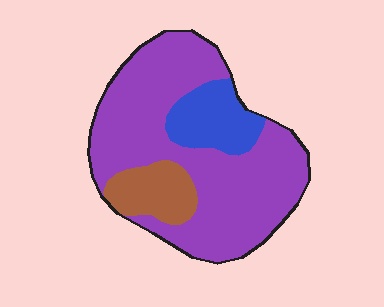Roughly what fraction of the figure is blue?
Blue covers about 15% of the figure.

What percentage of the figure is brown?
Brown takes up less than a quarter of the figure.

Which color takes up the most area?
Purple, at roughly 70%.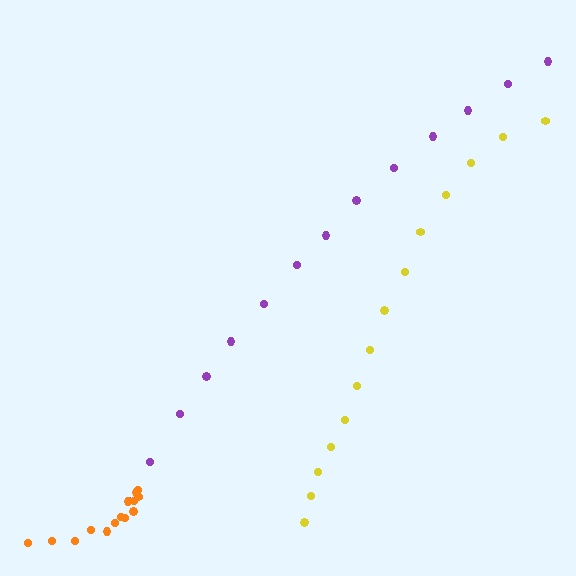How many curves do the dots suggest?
There are 3 distinct paths.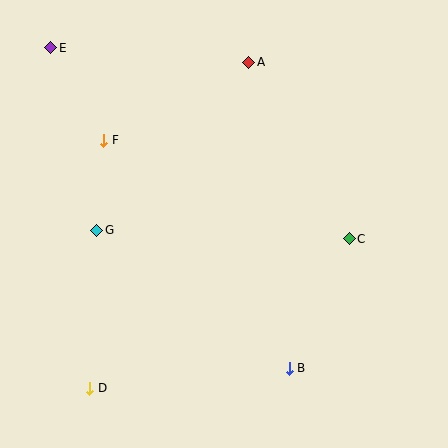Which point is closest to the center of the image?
Point C at (349, 239) is closest to the center.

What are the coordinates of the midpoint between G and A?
The midpoint between G and A is at (173, 146).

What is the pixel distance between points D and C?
The distance between D and C is 300 pixels.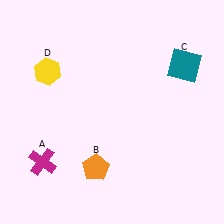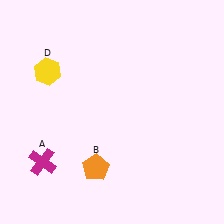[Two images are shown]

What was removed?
The teal square (C) was removed in Image 2.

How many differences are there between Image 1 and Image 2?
There is 1 difference between the two images.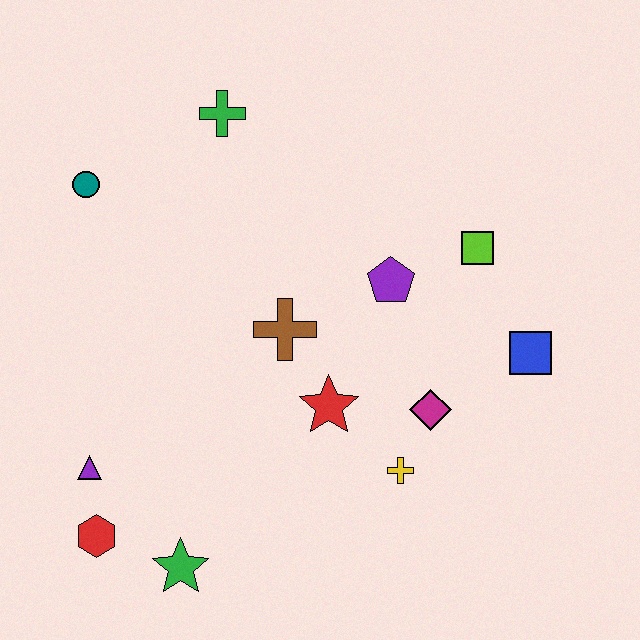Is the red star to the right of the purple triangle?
Yes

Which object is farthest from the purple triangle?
The blue square is farthest from the purple triangle.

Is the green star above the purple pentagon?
No